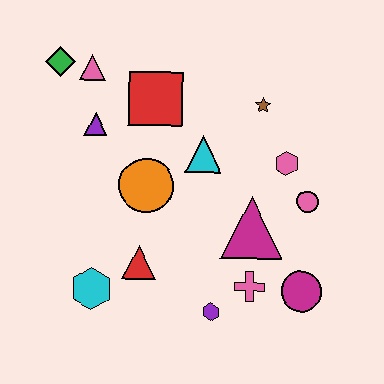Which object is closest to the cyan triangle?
The orange circle is closest to the cyan triangle.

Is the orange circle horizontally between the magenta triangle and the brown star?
No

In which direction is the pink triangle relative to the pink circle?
The pink triangle is to the left of the pink circle.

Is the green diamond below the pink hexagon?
No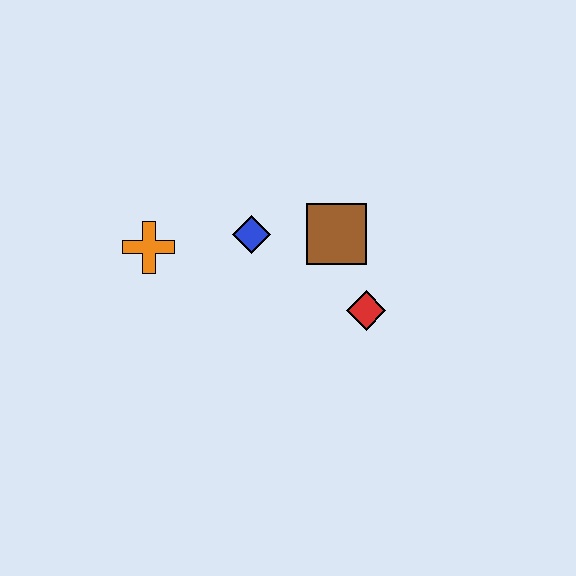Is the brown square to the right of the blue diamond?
Yes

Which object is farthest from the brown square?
The orange cross is farthest from the brown square.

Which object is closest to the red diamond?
The brown square is closest to the red diamond.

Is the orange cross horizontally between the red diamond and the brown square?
No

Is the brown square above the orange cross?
Yes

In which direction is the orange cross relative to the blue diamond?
The orange cross is to the left of the blue diamond.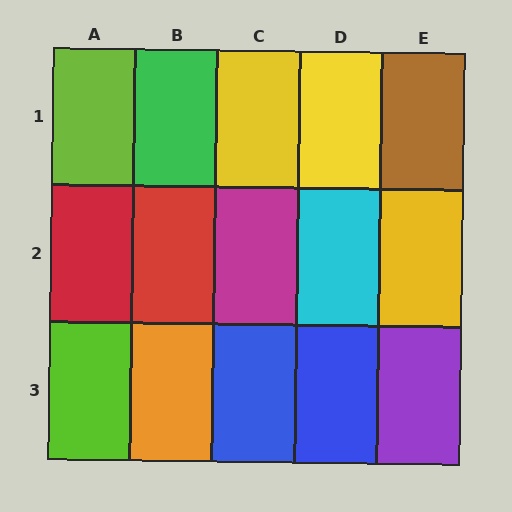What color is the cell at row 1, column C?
Yellow.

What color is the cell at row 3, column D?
Blue.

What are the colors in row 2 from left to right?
Red, red, magenta, cyan, yellow.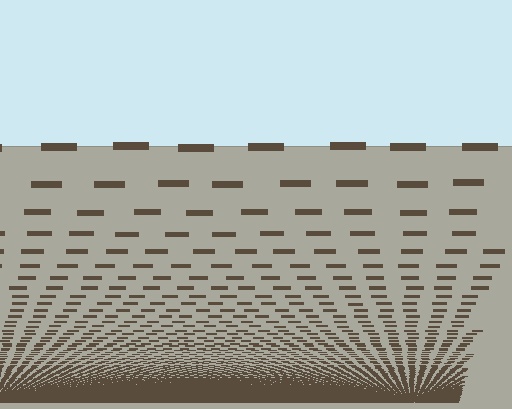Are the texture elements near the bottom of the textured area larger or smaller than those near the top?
Smaller. The gradient is inverted — elements near the bottom are smaller and denser.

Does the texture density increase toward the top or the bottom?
Density increases toward the bottom.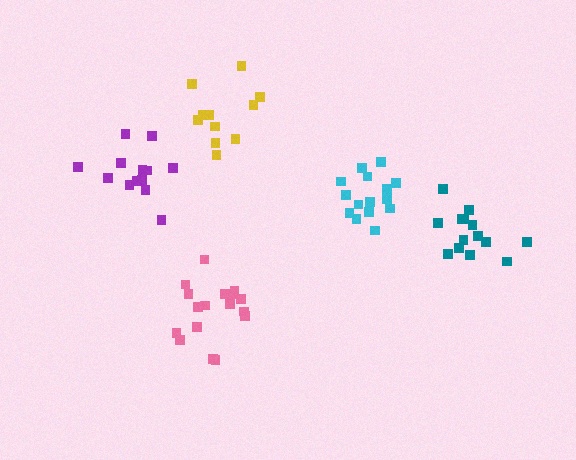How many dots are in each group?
Group 1: 13 dots, Group 2: 15 dots, Group 3: 14 dots, Group 4: 17 dots, Group 5: 11 dots (70 total).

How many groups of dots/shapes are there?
There are 5 groups.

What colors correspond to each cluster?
The clusters are colored: purple, cyan, teal, pink, yellow.